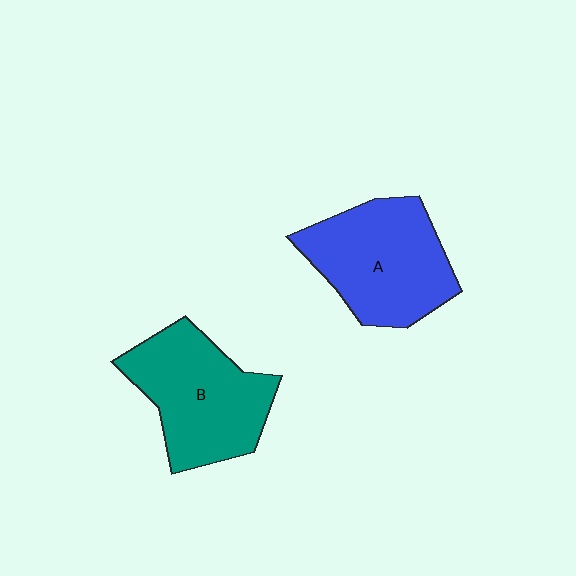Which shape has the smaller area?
Shape B (teal).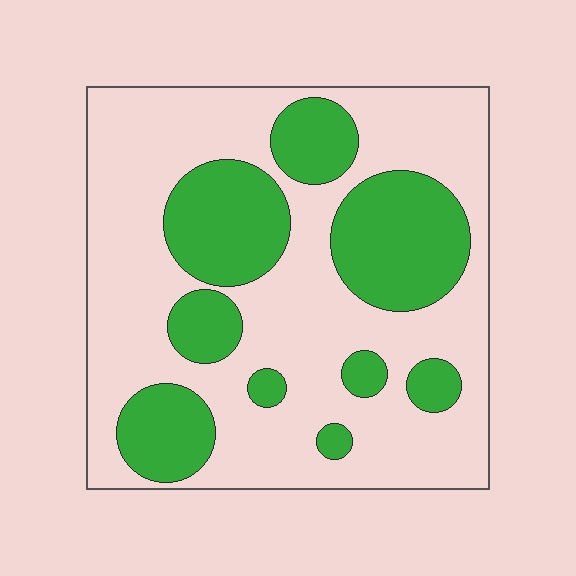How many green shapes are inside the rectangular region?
9.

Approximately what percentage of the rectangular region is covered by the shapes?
Approximately 35%.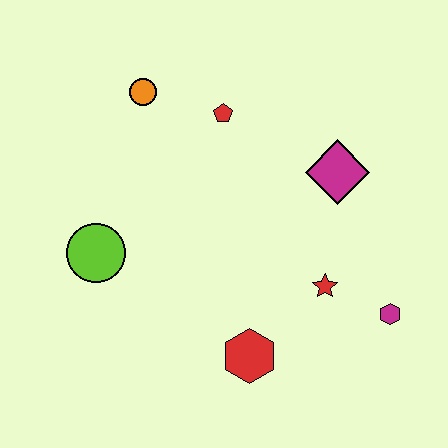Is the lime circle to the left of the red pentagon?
Yes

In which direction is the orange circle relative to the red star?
The orange circle is above the red star.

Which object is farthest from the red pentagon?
The magenta hexagon is farthest from the red pentagon.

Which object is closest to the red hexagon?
The red star is closest to the red hexagon.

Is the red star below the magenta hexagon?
No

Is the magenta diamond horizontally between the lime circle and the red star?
No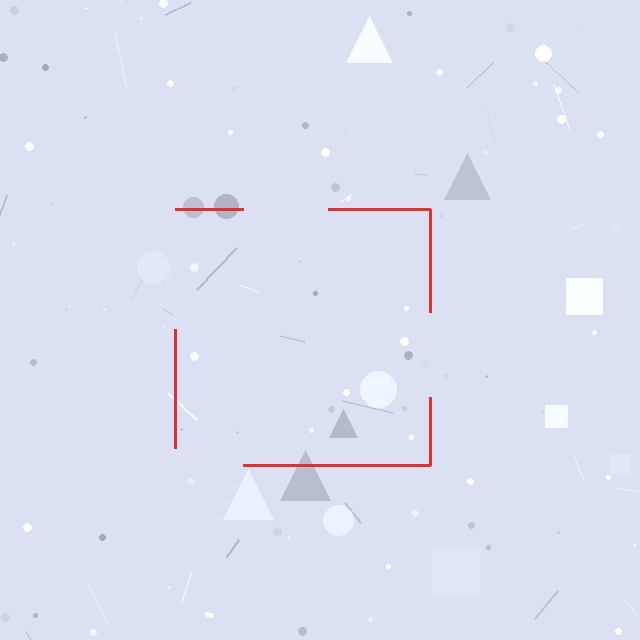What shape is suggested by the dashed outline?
The dashed outline suggests a square.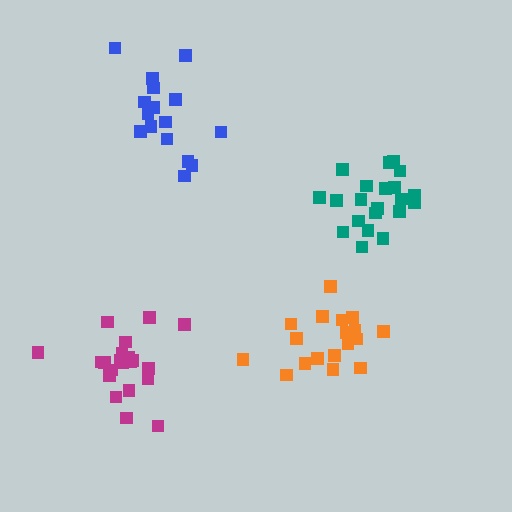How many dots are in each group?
Group 1: 21 dots, Group 2: 16 dots, Group 3: 19 dots, Group 4: 21 dots (77 total).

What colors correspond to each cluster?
The clusters are colored: magenta, blue, orange, teal.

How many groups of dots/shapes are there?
There are 4 groups.